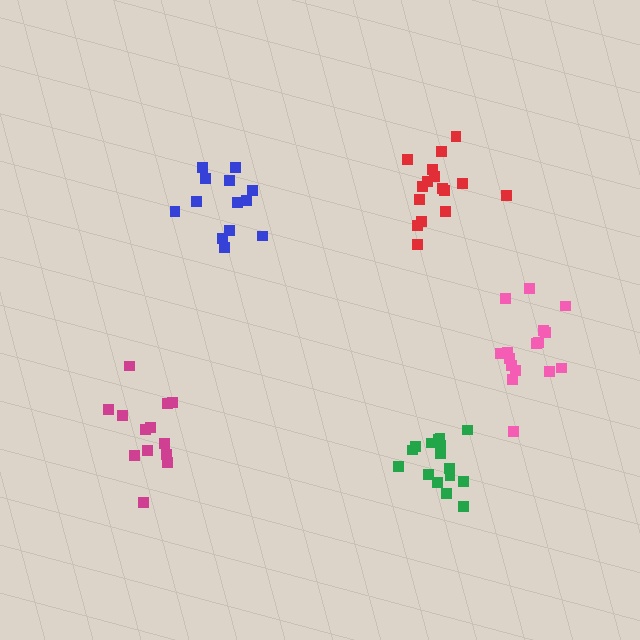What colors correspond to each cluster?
The clusters are colored: magenta, blue, pink, red, green.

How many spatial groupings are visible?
There are 5 spatial groupings.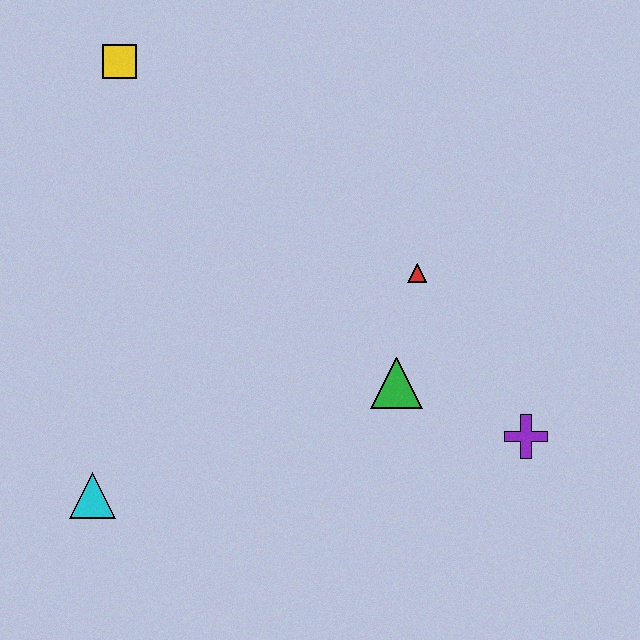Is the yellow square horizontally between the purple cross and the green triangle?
No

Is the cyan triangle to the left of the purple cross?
Yes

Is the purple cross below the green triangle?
Yes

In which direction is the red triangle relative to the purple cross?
The red triangle is above the purple cross.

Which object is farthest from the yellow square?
The purple cross is farthest from the yellow square.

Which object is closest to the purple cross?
The green triangle is closest to the purple cross.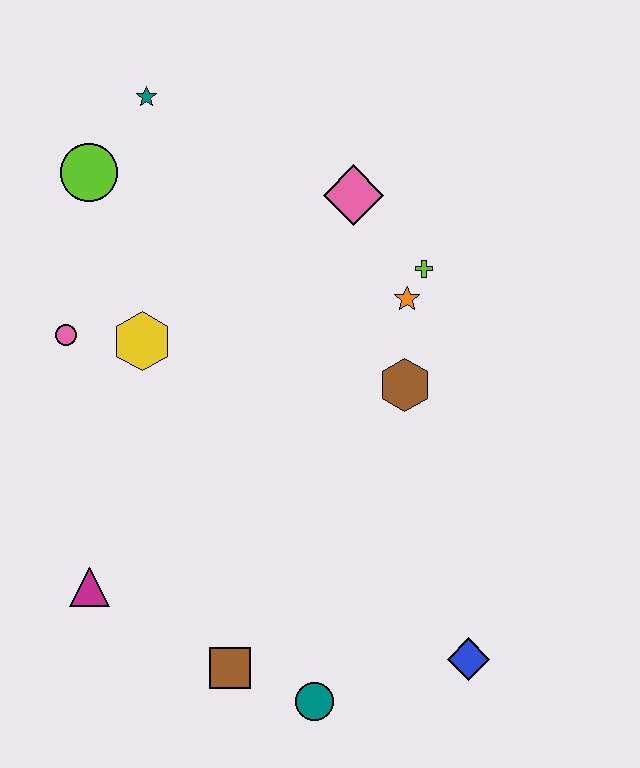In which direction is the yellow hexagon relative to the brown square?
The yellow hexagon is above the brown square.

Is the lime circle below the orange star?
No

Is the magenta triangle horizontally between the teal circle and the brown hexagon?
No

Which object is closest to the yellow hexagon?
The pink circle is closest to the yellow hexagon.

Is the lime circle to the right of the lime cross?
No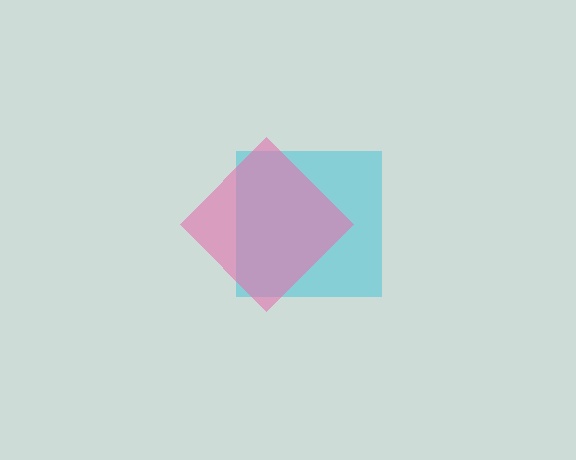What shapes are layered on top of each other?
The layered shapes are: a cyan square, a pink diamond.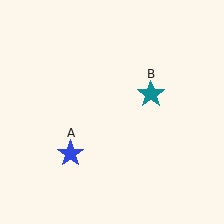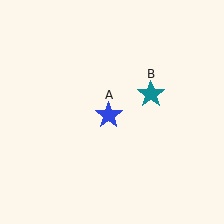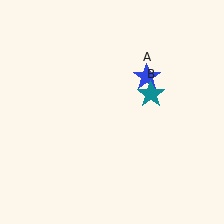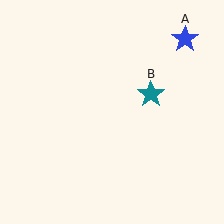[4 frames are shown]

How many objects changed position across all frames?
1 object changed position: blue star (object A).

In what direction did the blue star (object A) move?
The blue star (object A) moved up and to the right.